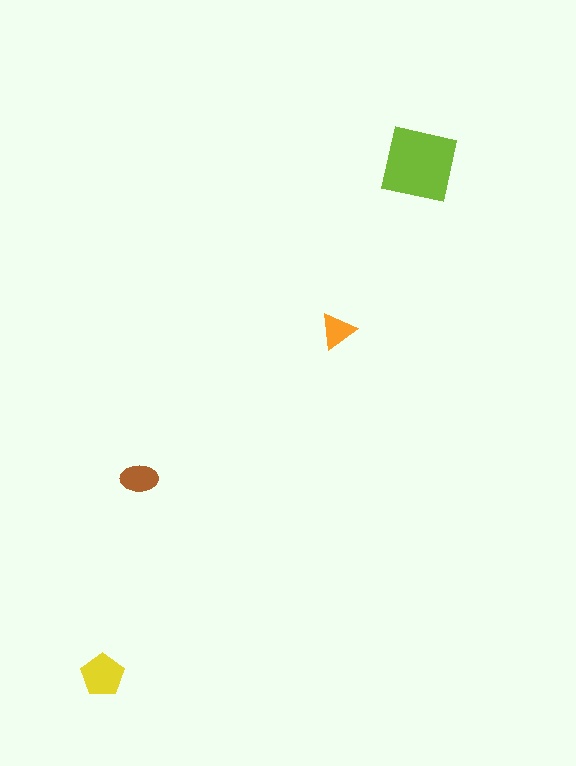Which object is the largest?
The lime square.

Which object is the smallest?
The orange triangle.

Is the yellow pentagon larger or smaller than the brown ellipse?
Larger.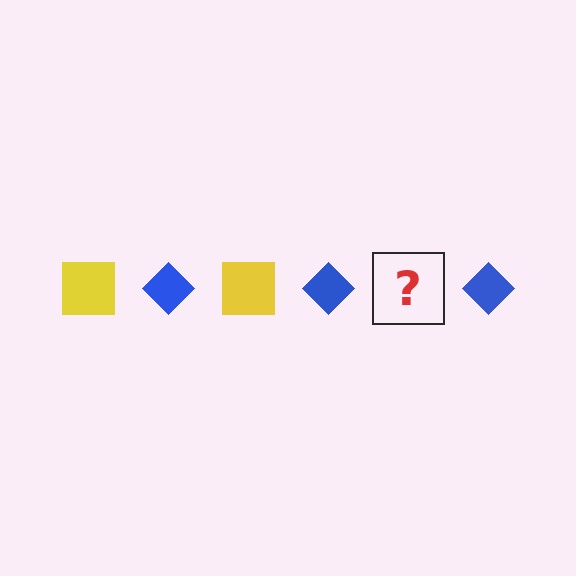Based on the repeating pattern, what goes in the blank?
The blank should be a yellow square.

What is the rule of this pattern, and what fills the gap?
The rule is that the pattern alternates between yellow square and blue diamond. The gap should be filled with a yellow square.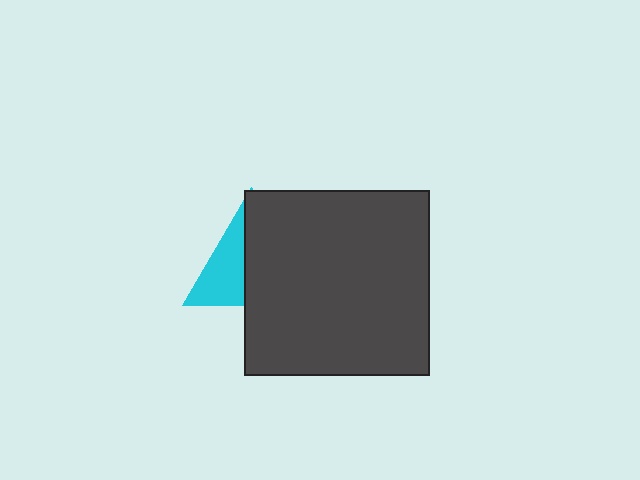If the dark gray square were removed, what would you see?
You would see the complete cyan triangle.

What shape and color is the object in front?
The object in front is a dark gray square.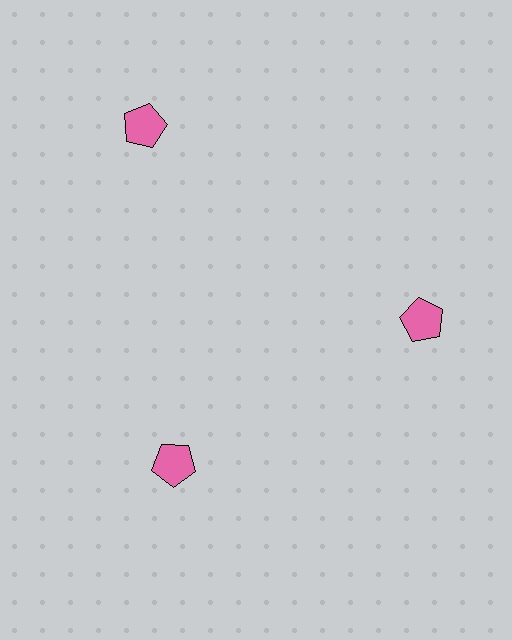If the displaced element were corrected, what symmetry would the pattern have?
It would have 3-fold rotational symmetry — the pattern would map onto itself every 120 degrees.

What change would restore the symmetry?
The symmetry would be restored by moving it inward, back onto the ring so that all 3 pentagons sit at equal angles and equal distance from the center.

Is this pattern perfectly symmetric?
No. The 3 pink pentagons are arranged in a ring, but one element near the 11 o'clock position is pushed outward from the center, breaking the 3-fold rotational symmetry.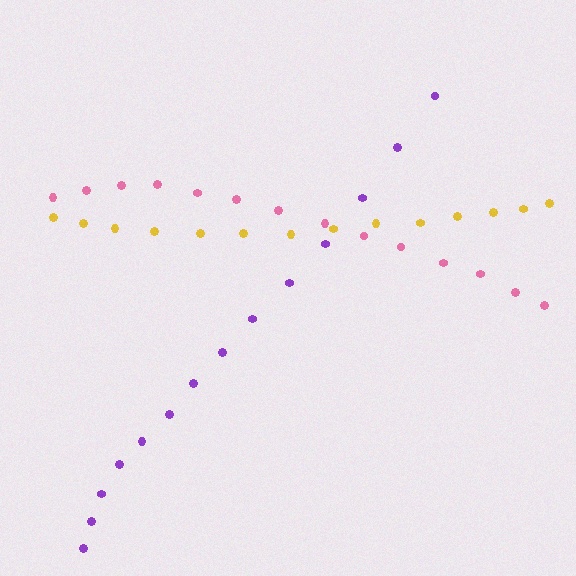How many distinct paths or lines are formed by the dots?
There are 3 distinct paths.